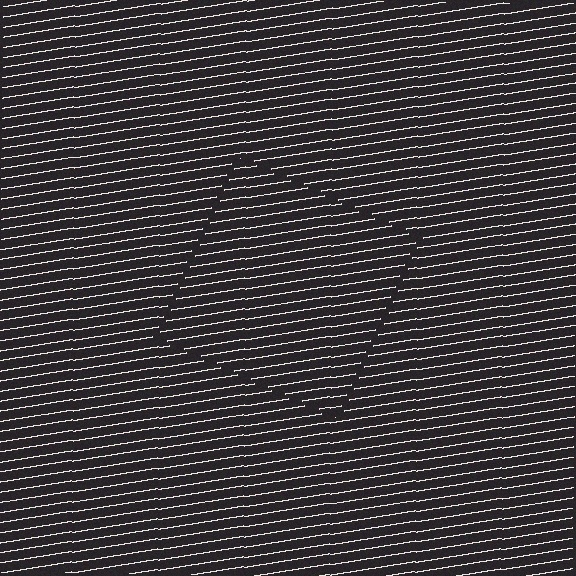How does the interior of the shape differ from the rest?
The interior of the shape contains the same grating, shifted by half a period — the contour is defined by the phase discontinuity where line-ends from the inner and outer gratings abut.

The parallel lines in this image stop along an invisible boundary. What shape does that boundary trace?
An illusory square. The interior of the shape contains the same grating, shifted by half a period — the contour is defined by the phase discontinuity where line-ends from the inner and outer gratings abut.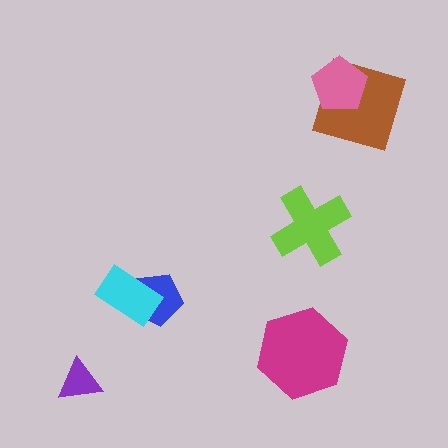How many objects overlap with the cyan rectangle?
1 object overlaps with the cyan rectangle.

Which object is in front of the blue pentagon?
The cyan rectangle is in front of the blue pentagon.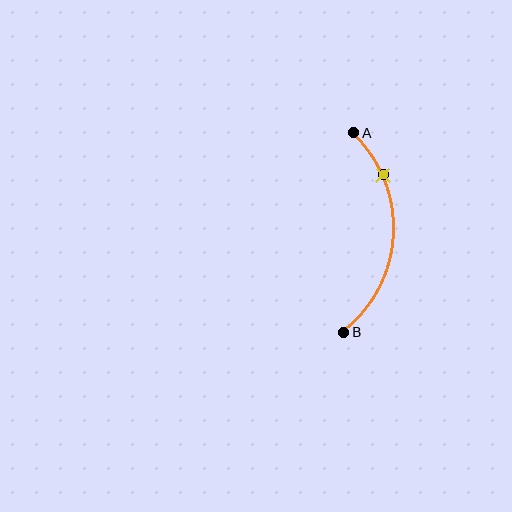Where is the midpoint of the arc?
The arc midpoint is the point on the curve farthest from the straight line joining A and B. It sits to the right of that line.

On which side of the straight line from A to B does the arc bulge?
The arc bulges to the right of the straight line connecting A and B.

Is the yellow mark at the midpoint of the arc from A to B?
No. The yellow mark lies on the arc but is closer to endpoint A. The arc midpoint would be at the point on the curve equidistant along the arc from both A and B.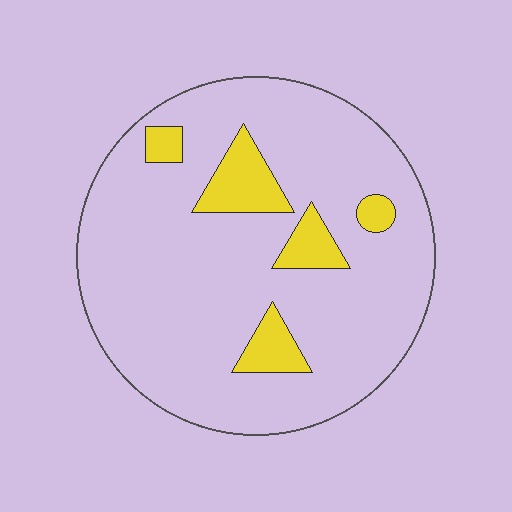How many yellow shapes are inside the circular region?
5.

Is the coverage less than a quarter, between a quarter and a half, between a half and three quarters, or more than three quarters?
Less than a quarter.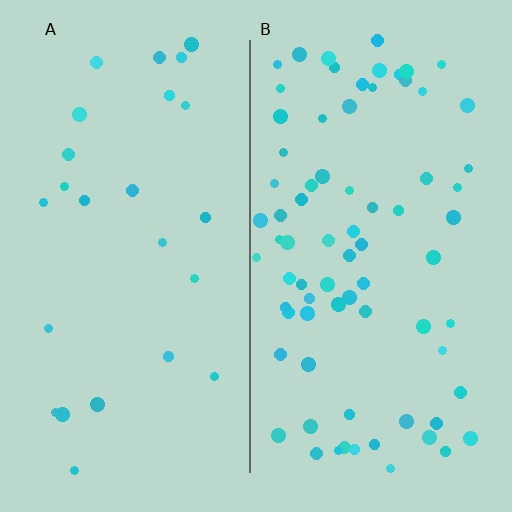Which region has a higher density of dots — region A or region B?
B (the right).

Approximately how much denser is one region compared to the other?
Approximately 3.0× — region B over region A.